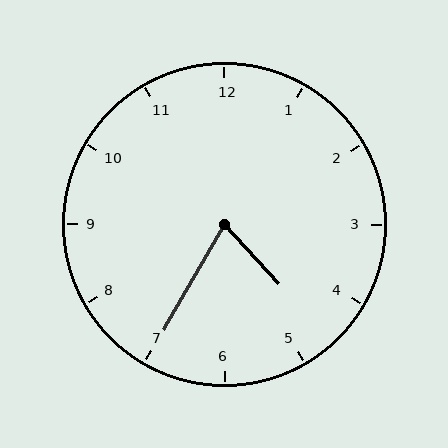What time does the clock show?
4:35.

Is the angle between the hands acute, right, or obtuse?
It is acute.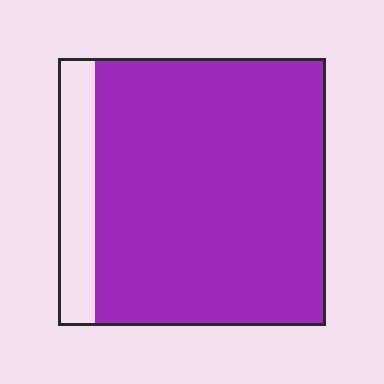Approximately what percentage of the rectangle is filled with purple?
Approximately 85%.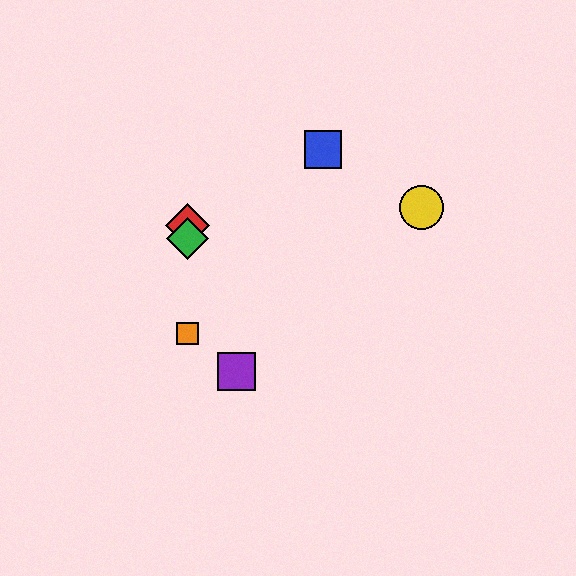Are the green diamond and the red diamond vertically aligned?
Yes, both are at x≈188.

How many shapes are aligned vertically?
3 shapes (the red diamond, the green diamond, the orange square) are aligned vertically.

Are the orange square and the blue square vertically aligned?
No, the orange square is at x≈188 and the blue square is at x≈323.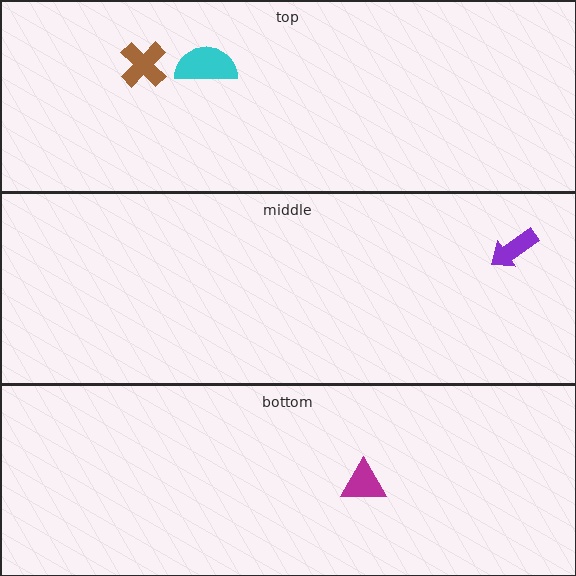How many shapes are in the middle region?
1.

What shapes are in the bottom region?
The magenta triangle.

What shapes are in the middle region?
The purple arrow.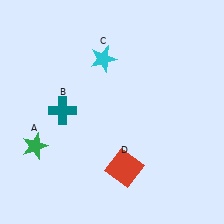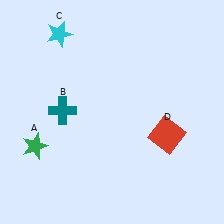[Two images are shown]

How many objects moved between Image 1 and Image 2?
2 objects moved between the two images.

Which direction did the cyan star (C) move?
The cyan star (C) moved left.